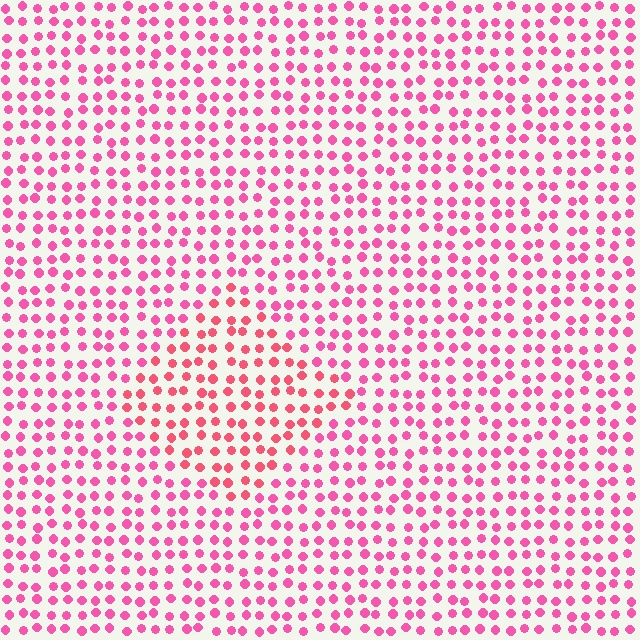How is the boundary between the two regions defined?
The boundary is defined purely by a slight shift in hue (about 22 degrees). Spacing, size, and orientation are identical on both sides.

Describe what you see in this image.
The image is filled with small pink elements in a uniform arrangement. A diamond-shaped region is visible where the elements are tinted to a slightly different hue, forming a subtle color boundary.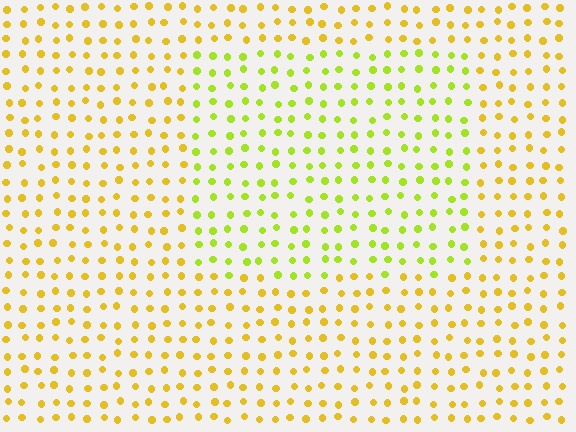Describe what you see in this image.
The image is filled with small yellow elements in a uniform arrangement. A rectangle-shaped region is visible where the elements are tinted to a slightly different hue, forming a subtle color boundary.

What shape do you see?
I see a rectangle.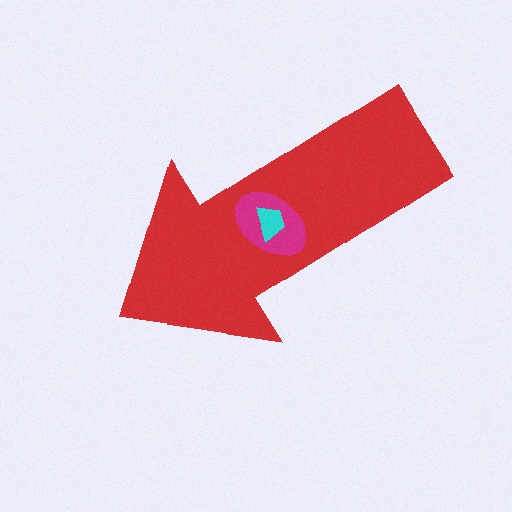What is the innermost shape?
The cyan trapezoid.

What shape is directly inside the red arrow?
The magenta ellipse.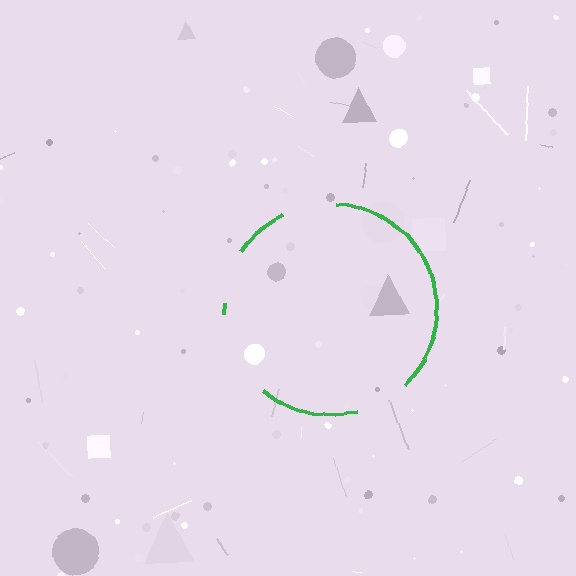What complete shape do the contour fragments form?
The contour fragments form a circle.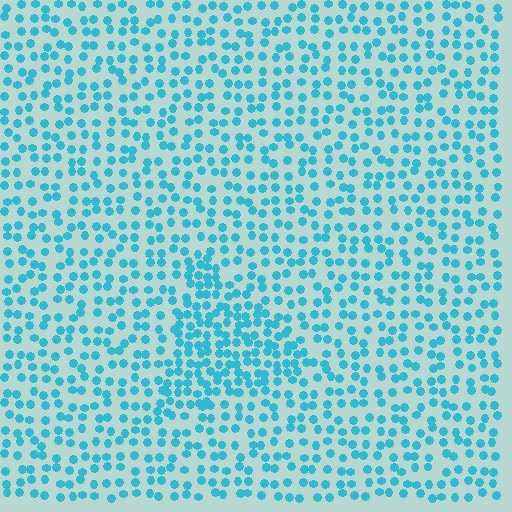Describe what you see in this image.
The image contains small cyan elements arranged at two different densities. A triangle-shaped region is visible where the elements are more densely packed than the surrounding area.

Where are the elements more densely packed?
The elements are more densely packed inside the triangle boundary.